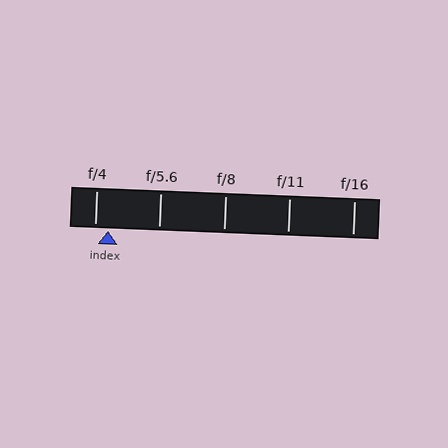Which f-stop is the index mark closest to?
The index mark is closest to f/4.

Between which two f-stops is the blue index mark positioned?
The index mark is between f/4 and f/5.6.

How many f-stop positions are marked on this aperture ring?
There are 5 f-stop positions marked.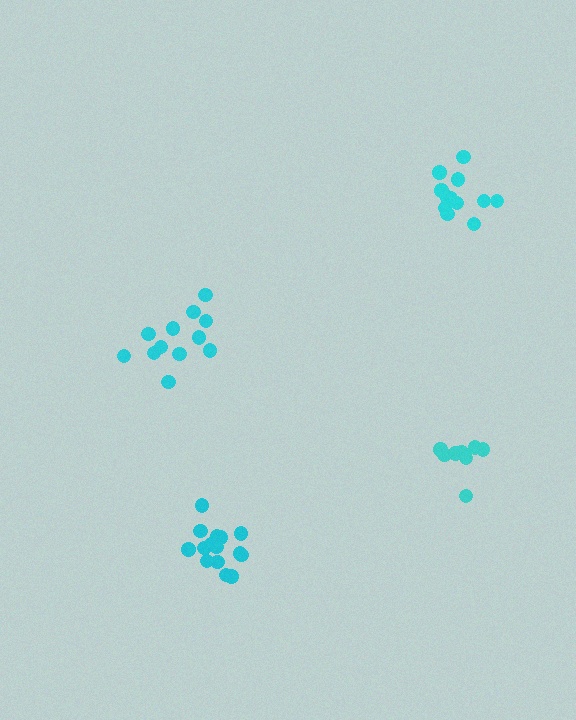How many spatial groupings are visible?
There are 4 spatial groupings.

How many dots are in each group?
Group 1: 12 dots, Group 2: 12 dots, Group 3: 15 dots, Group 4: 9 dots (48 total).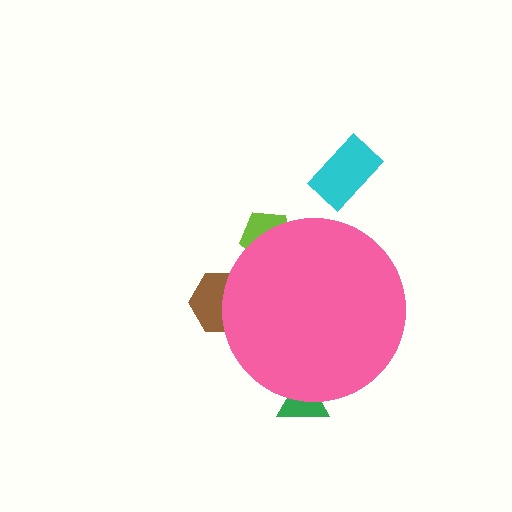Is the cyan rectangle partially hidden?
No, the cyan rectangle is fully visible.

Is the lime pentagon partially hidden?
Yes, the lime pentagon is partially hidden behind the pink circle.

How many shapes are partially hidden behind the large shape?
3 shapes are partially hidden.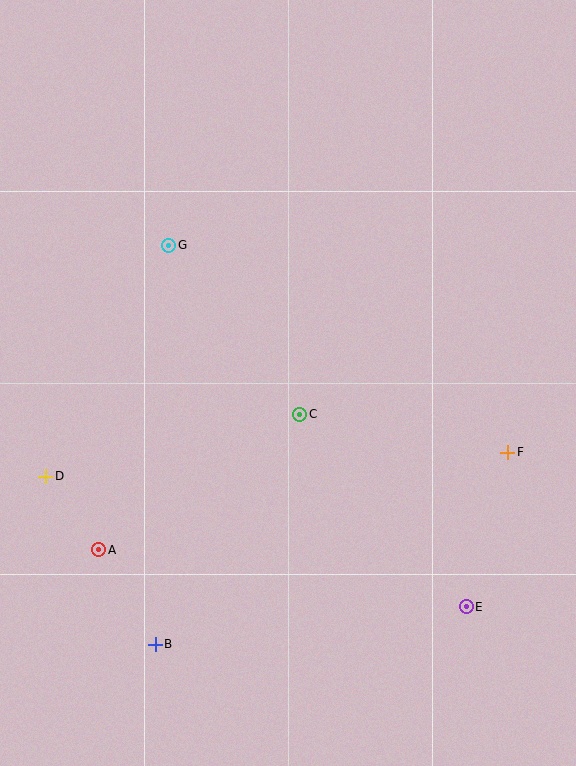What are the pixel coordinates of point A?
Point A is at (99, 550).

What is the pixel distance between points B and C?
The distance between B and C is 271 pixels.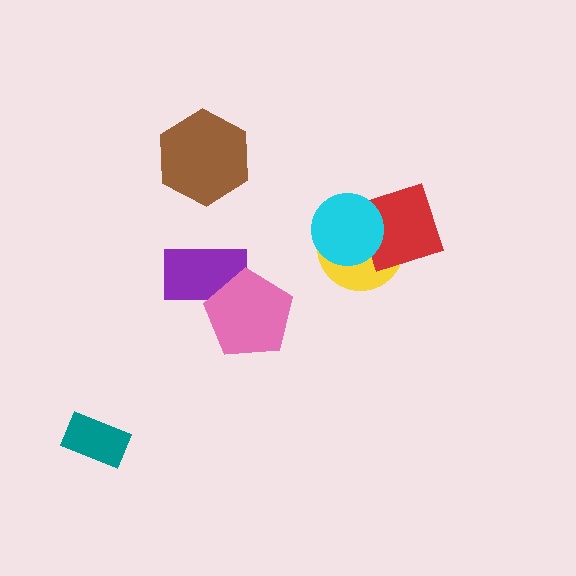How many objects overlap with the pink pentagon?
1 object overlaps with the pink pentagon.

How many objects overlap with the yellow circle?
2 objects overlap with the yellow circle.